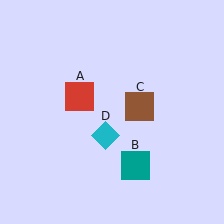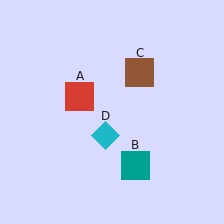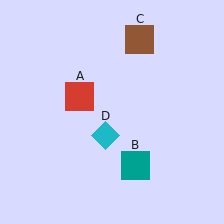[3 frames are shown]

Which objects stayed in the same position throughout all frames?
Red square (object A) and teal square (object B) and cyan diamond (object D) remained stationary.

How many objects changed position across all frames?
1 object changed position: brown square (object C).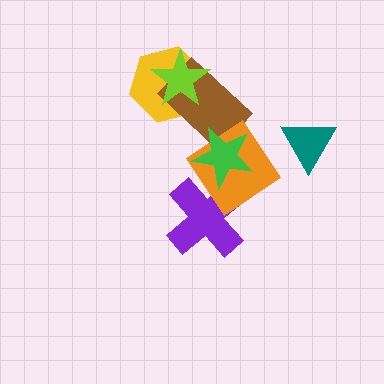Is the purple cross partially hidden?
Yes, it is partially covered by another shape.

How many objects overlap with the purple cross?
2 objects overlap with the purple cross.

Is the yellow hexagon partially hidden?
Yes, it is partially covered by another shape.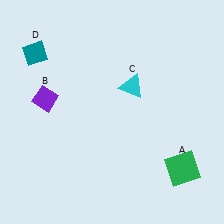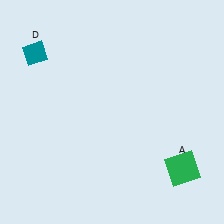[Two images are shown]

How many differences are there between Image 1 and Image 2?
There are 2 differences between the two images.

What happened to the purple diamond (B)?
The purple diamond (B) was removed in Image 2. It was in the top-left area of Image 1.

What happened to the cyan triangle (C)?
The cyan triangle (C) was removed in Image 2. It was in the top-right area of Image 1.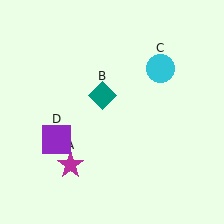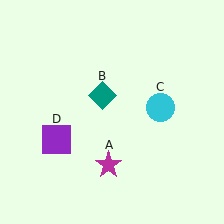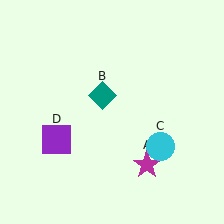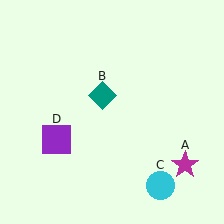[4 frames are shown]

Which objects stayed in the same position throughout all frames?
Teal diamond (object B) and purple square (object D) remained stationary.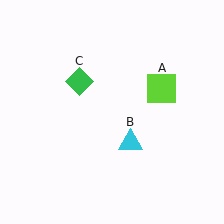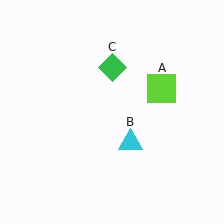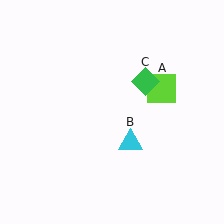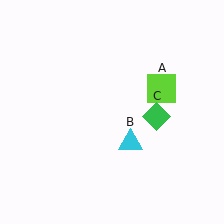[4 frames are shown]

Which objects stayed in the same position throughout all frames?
Lime square (object A) and cyan triangle (object B) remained stationary.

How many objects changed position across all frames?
1 object changed position: green diamond (object C).